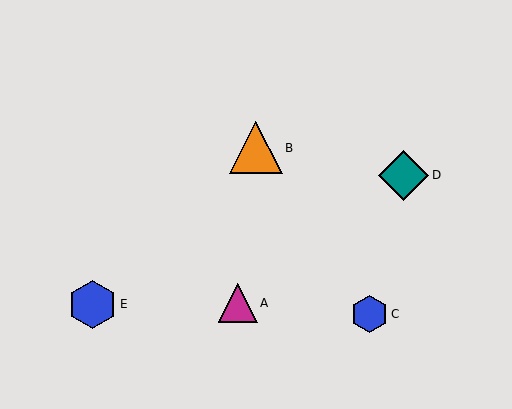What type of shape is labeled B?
Shape B is an orange triangle.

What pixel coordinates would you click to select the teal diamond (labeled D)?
Click at (403, 175) to select the teal diamond D.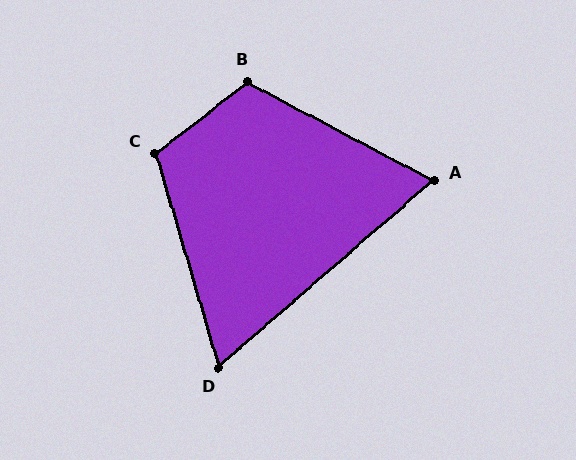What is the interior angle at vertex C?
Approximately 111 degrees (obtuse).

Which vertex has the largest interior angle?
B, at approximately 114 degrees.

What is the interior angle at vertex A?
Approximately 69 degrees (acute).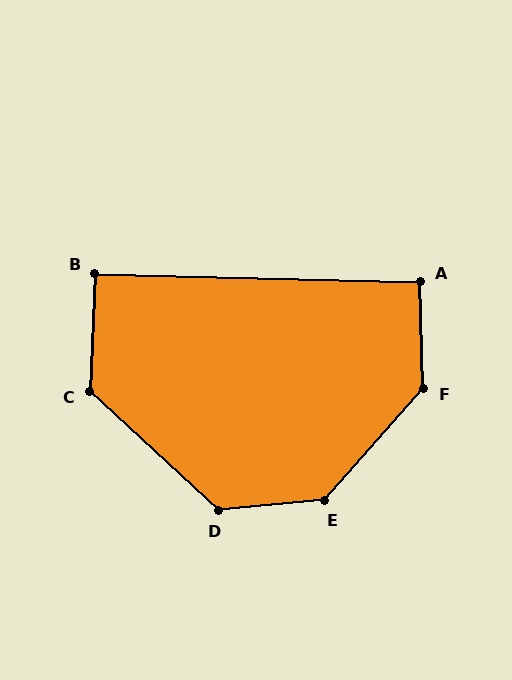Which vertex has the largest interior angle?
E, at approximately 137 degrees.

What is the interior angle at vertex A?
Approximately 93 degrees (approximately right).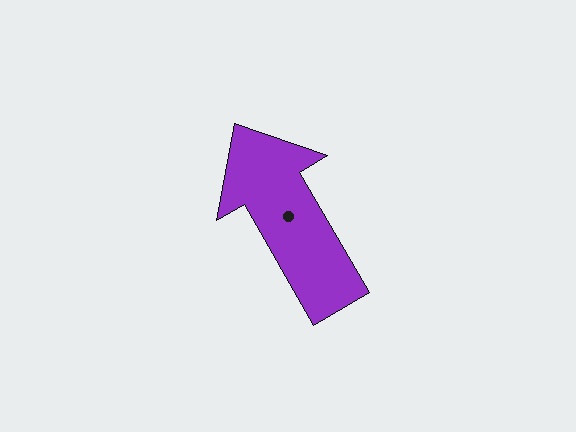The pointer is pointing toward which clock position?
Roughly 11 o'clock.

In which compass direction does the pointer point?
Northwest.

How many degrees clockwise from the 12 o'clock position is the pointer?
Approximately 330 degrees.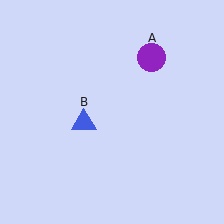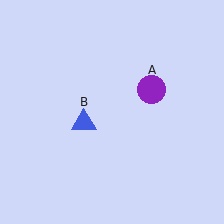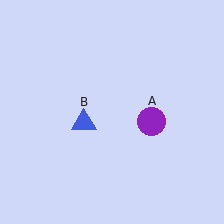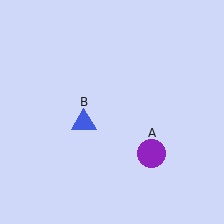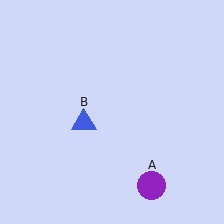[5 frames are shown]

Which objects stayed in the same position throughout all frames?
Blue triangle (object B) remained stationary.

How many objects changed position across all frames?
1 object changed position: purple circle (object A).